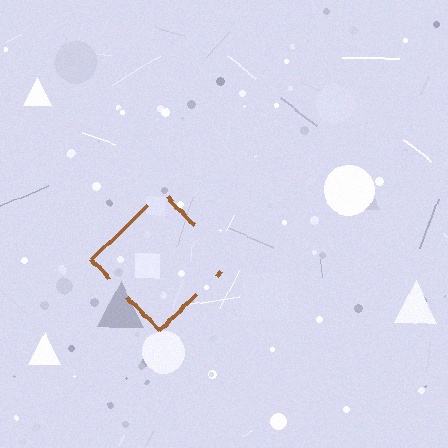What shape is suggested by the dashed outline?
The dashed outline suggests a diamond.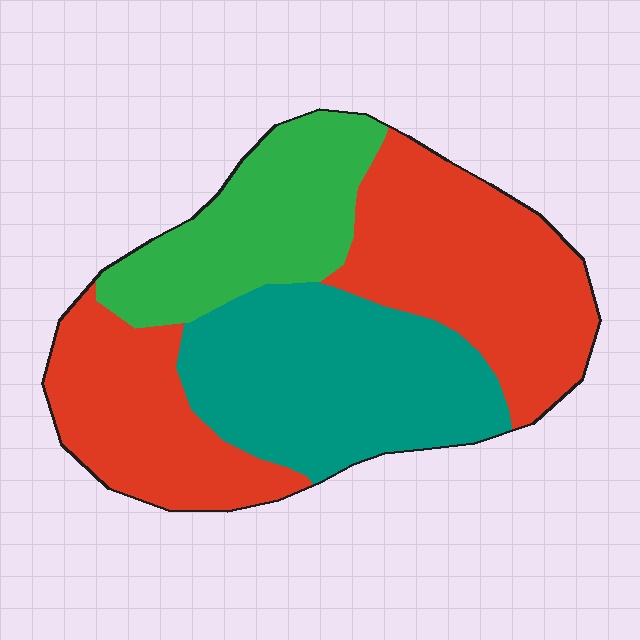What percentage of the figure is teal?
Teal covers 31% of the figure.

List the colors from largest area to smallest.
From largest to smallest: red, teal, green.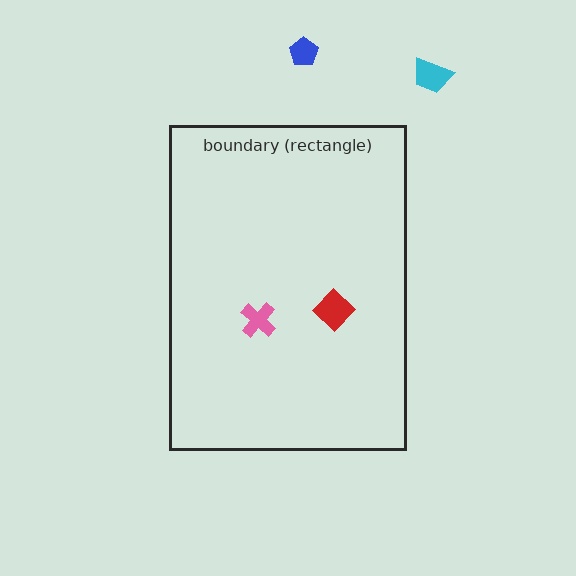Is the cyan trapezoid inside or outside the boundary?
Outside.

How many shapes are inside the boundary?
2 inside, 2 outside.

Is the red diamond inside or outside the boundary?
Inside.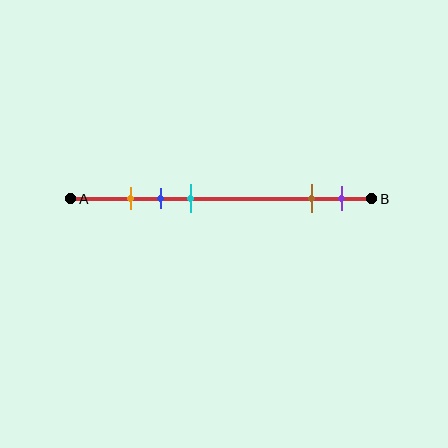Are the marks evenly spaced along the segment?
No, the marks are not evenly spaced.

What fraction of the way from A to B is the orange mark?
The orange mark is approximately 20% (0.2) of the way from A to B.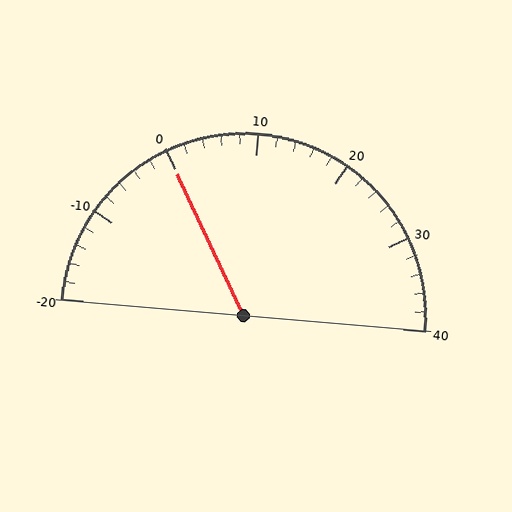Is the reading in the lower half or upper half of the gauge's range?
The reading is in the lower half of the range (-20 to 40).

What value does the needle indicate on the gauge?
The needle indicates approximately 0.